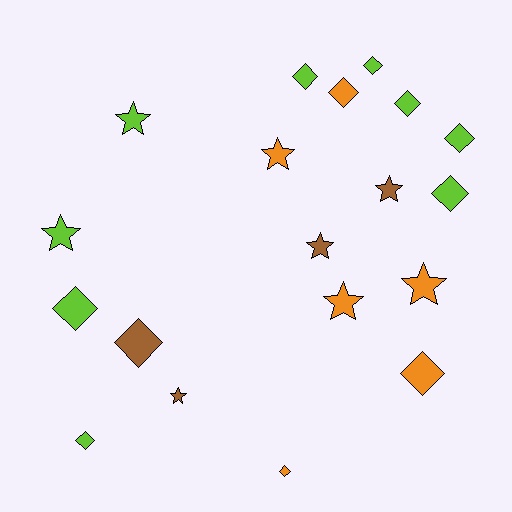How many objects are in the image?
There are 19 objects.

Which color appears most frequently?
Lime, with 9 objects.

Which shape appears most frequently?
Diamond, with 11 objects.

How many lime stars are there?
There are 2 lime stars.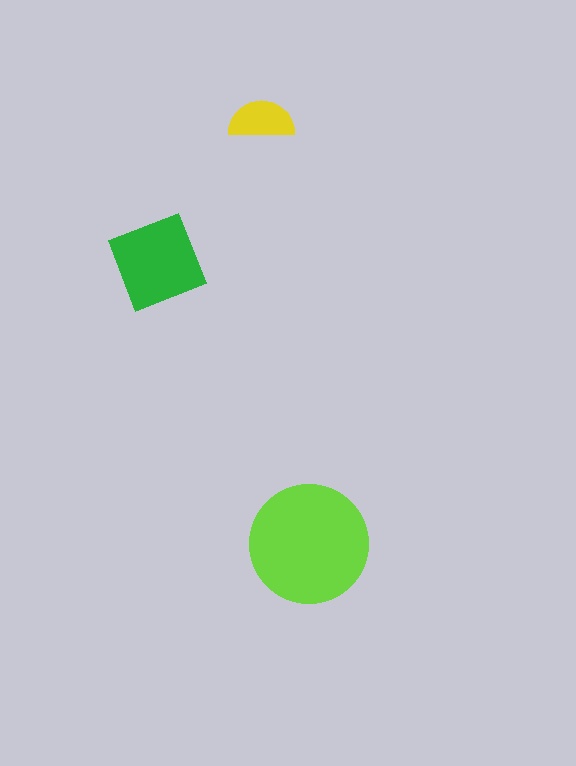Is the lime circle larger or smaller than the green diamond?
Larger.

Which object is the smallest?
The yellow semicircle.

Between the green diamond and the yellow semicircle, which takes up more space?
The green diamond.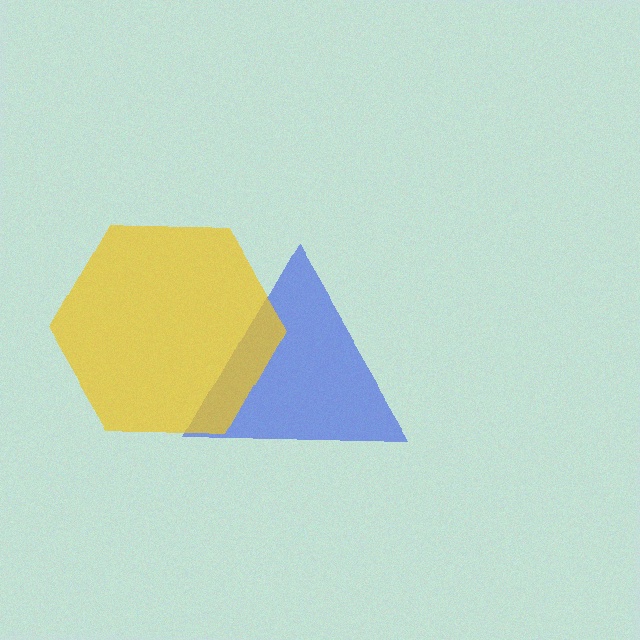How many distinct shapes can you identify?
There are 2 distinct shapes: a blue triangle, a yellow hexagon.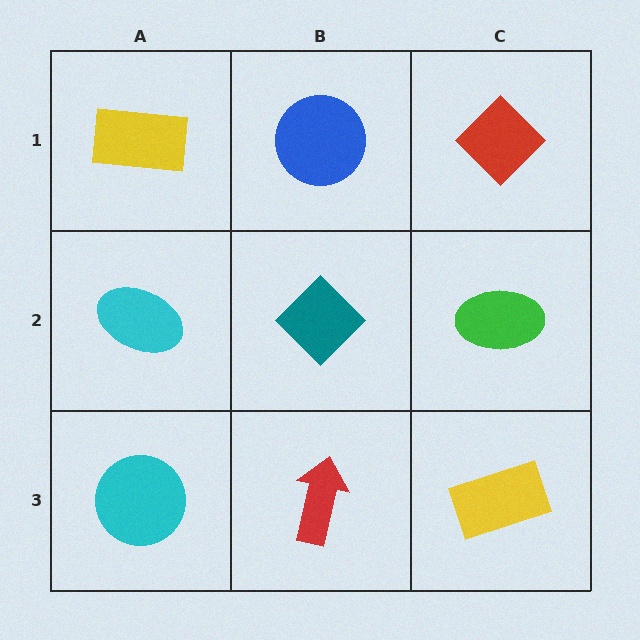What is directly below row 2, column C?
A yellow rectangle.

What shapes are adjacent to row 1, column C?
A green ellipse (row 2, column C), a blue circle (row 1, column B).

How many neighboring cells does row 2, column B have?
4.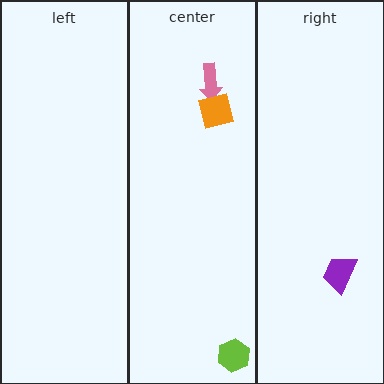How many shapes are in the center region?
3.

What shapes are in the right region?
The purple trapezoid.